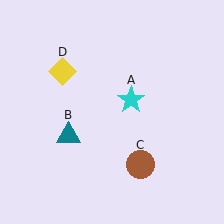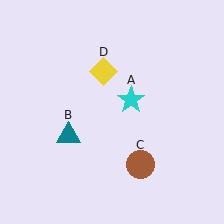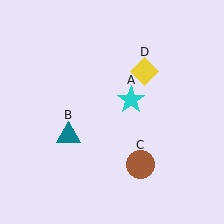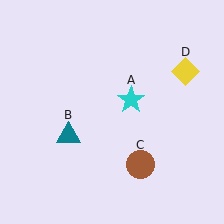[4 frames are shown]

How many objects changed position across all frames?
1 object changed position: yellow diamond (object D).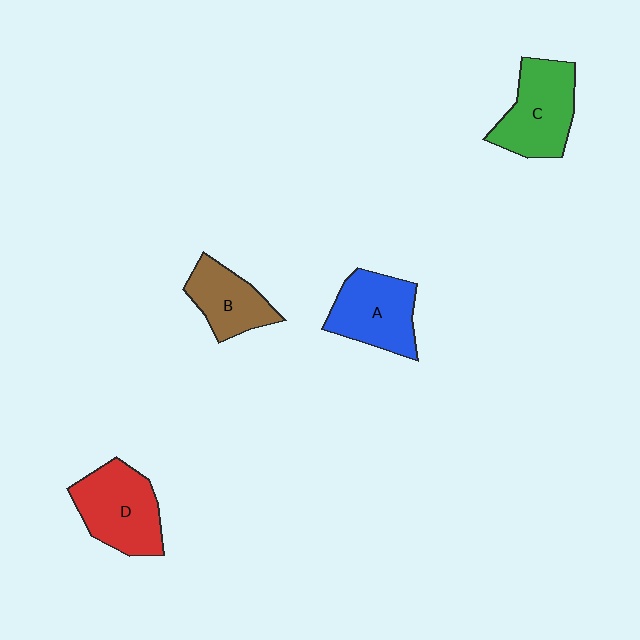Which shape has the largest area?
Shape D (red).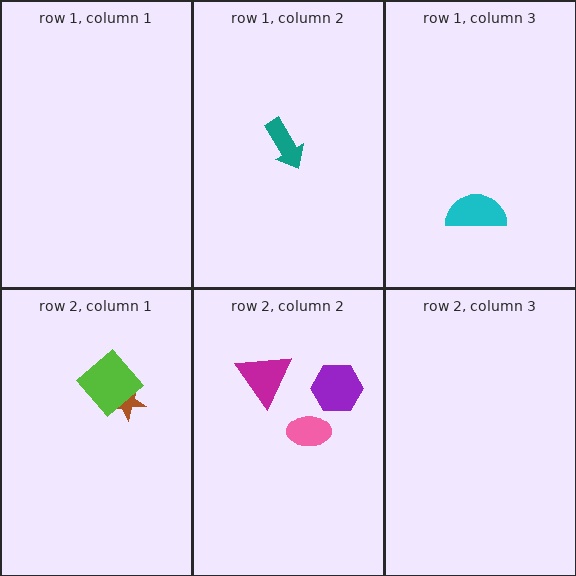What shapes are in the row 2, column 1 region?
The brown star, the lime diamond.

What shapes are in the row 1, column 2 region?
The teal arrow.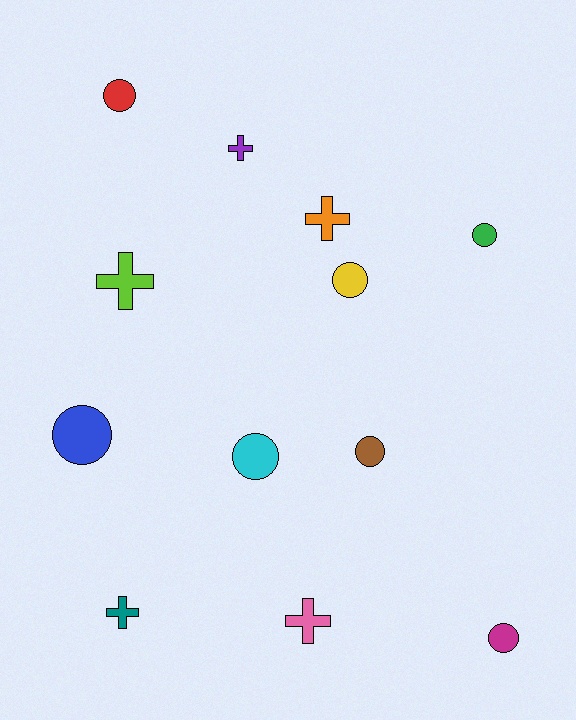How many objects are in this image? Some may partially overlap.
There are 12 objects.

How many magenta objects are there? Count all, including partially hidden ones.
There is 1 magenta object.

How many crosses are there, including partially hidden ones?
There are 5 crosses.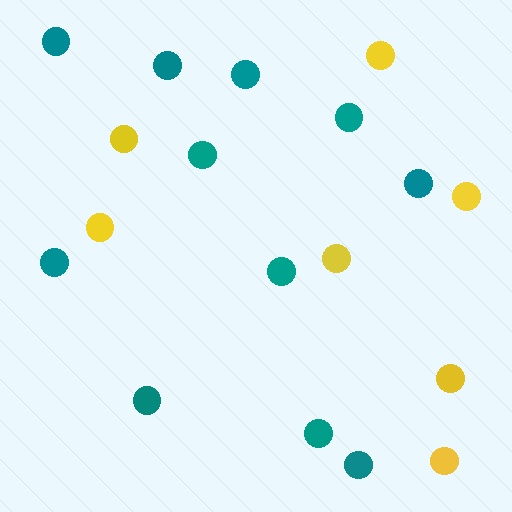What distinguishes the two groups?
There are 2 groups: one group of teal circles (11) and one group of yellow circles (7).